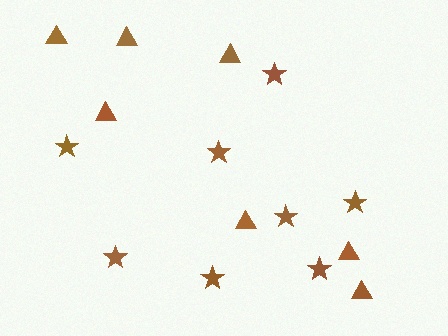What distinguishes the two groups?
There are 2 groups: one group of stars (8) and one group of triangles (7).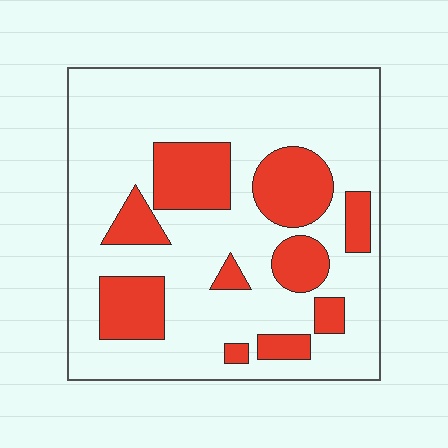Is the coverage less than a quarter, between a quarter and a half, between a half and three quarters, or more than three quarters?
Between a quarter and a half.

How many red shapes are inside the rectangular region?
10.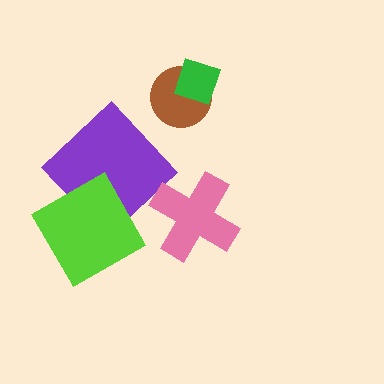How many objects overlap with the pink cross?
0 objects overlap with the pink cross.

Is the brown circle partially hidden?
Yes, it is partially covered by another shape.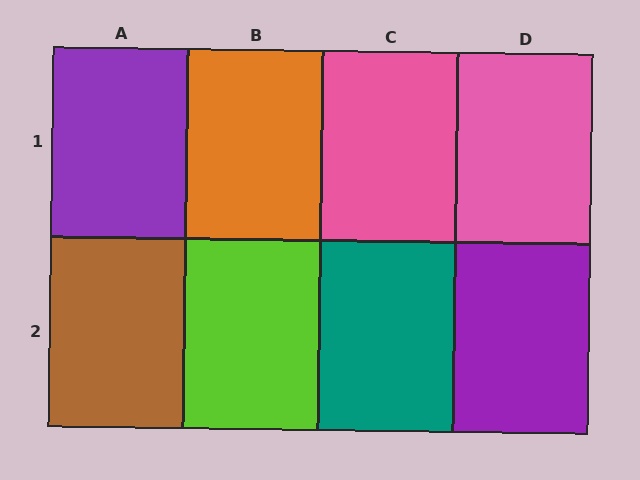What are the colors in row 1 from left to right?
Purple, orange, pink, pink.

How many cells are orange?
1 cell is orange.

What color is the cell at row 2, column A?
Brown.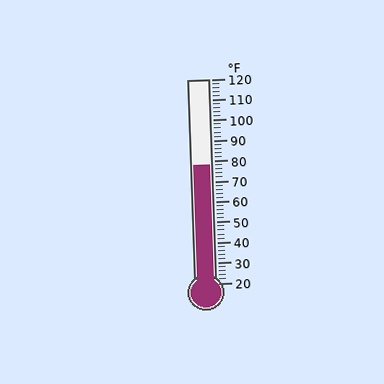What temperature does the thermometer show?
The thermometer shows approximately 78°F.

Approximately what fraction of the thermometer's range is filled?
The thermometer is filled to approximately 60% of its range.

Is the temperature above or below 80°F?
The temperature is below 80°F.